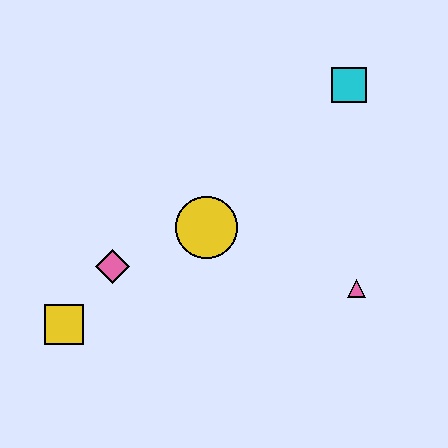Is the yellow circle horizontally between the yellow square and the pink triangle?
Yes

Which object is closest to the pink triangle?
The yellow circle is closest to the pink triangle.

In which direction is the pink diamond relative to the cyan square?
The pink diamond is to the left of the cyan square.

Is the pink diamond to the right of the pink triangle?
No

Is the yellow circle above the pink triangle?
Yes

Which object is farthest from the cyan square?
The yellow square is farthest from the cyan square.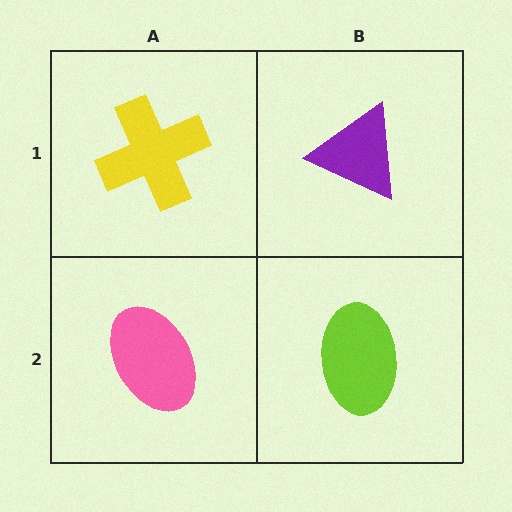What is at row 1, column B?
A purple triangle.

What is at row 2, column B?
A lime ellipse.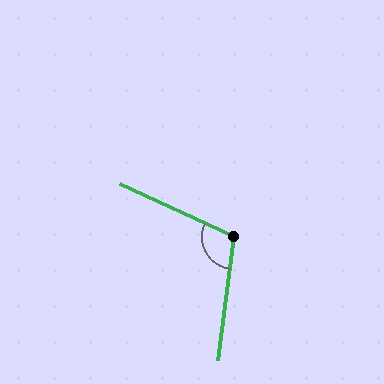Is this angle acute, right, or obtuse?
It is obtuse.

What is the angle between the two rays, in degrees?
Approximately 107 degrees.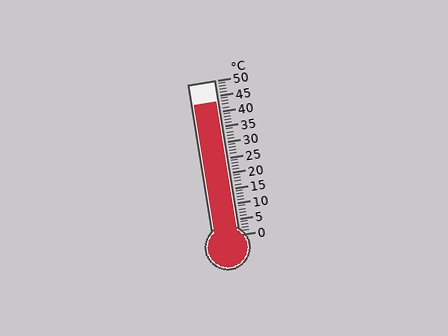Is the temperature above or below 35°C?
The temperature is above 35°C.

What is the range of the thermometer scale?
The thermometer scale ranges from 0°C to 50°C.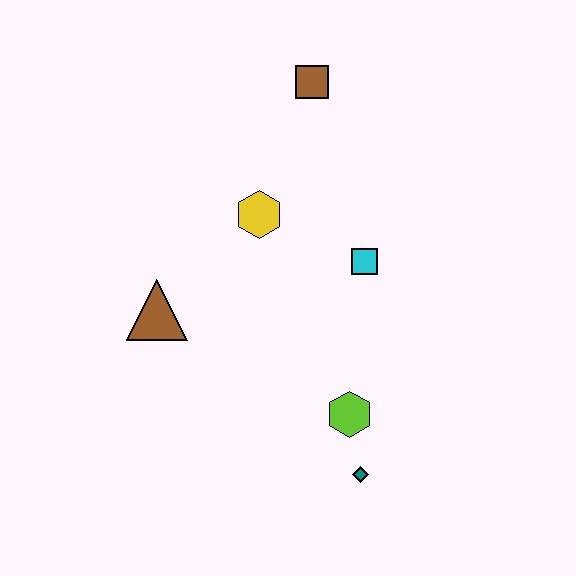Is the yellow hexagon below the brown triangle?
No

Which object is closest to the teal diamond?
The lime hexagon is closest to the teal diamond.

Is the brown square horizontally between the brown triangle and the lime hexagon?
Yes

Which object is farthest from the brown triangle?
The brown square is farthest from the brown triangle.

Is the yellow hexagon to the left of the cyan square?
Yes